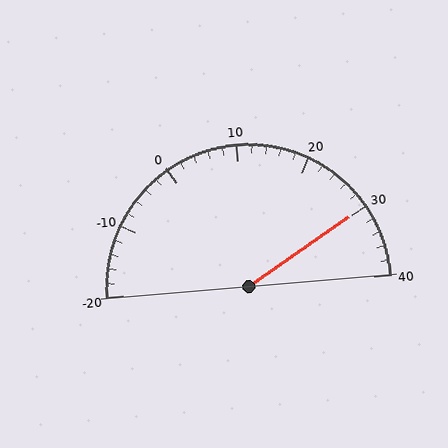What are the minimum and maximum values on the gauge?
The gauge ranges from -20 to 40.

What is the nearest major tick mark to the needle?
The nearest major tick mark is 30.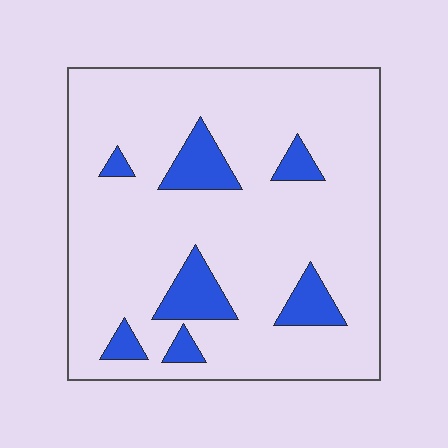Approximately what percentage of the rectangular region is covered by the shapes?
Approximately 15%.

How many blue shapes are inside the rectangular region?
7.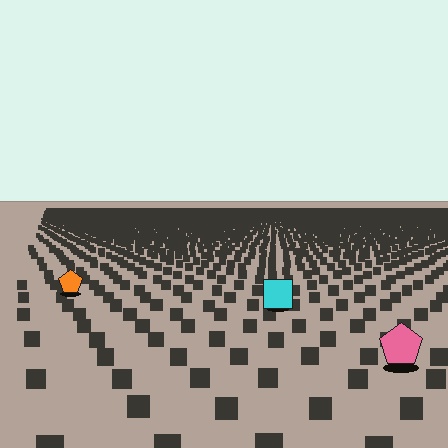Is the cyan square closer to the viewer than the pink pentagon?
No. The pink pentagon is closer — you can tell from the texture gradient: the ground texture is coarser near it.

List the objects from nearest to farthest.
From nearest to farthest: the pink pentagon, the cyan square, the orange pentagon.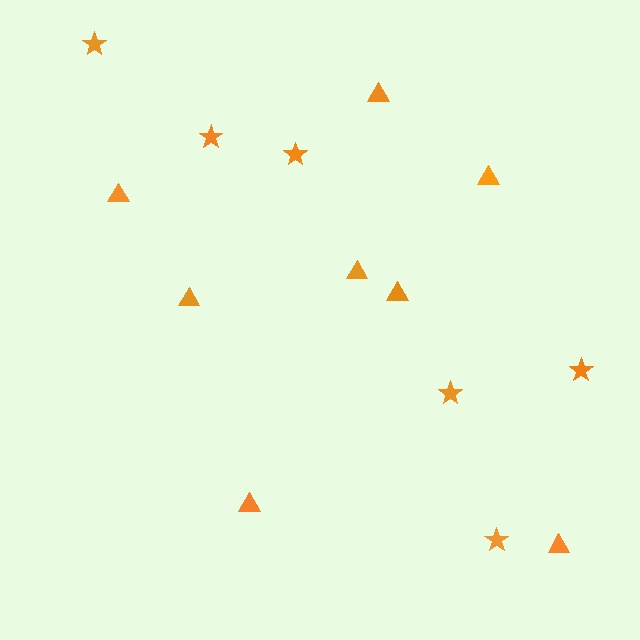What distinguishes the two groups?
There are 2 groups: one group of stars (6) and one group of triangles (8).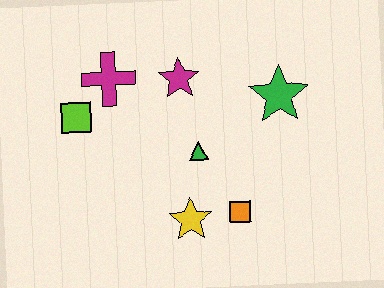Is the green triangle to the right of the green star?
No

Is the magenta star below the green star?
No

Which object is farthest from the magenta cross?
The orange square is farthest from the magenta cross.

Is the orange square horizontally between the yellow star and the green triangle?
No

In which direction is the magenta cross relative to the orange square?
The magenta cross is above the orange square.